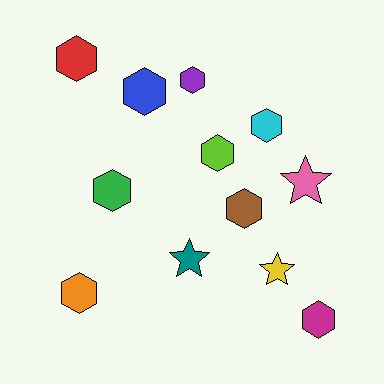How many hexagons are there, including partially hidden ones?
There are 9 hexagons.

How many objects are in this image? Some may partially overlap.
There are 12 objects.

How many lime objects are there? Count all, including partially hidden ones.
There is 1 lime object.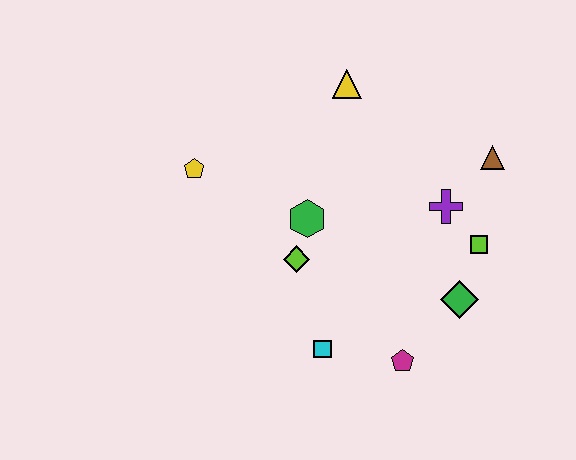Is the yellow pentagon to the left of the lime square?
Yes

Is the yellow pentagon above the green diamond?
Yes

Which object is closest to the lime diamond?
The green hexagon is closest to the lime diamond.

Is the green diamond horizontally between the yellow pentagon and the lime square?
Yes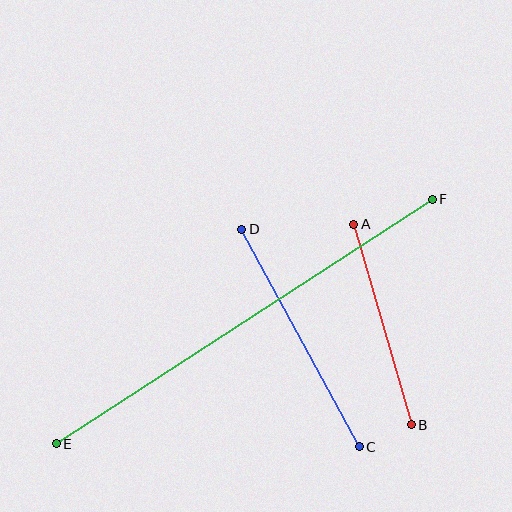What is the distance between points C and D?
The distance is approximately 248 pixels.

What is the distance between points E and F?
The distance is approximately 449 pixels.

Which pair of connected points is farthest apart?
Points E and F are farthest apart.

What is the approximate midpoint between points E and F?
The midpoint is at approximately (244, 322) pixels.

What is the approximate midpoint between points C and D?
The midpoint is at approximately (301, 338) pixels.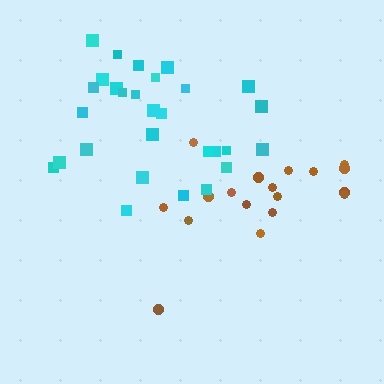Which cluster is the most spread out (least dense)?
Brown.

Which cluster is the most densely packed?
Cyan.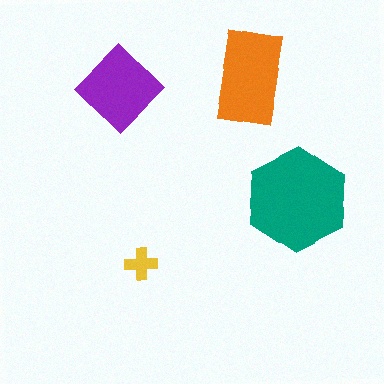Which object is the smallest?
The yellow cross.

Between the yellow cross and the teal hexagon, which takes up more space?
The teal hexagon.